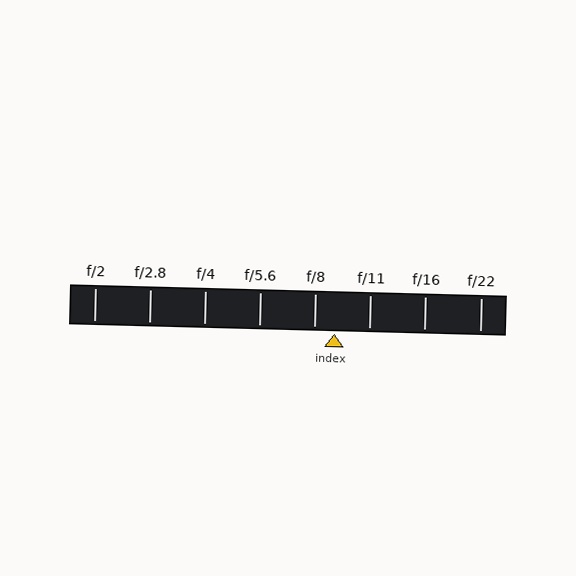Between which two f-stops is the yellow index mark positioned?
The index mark is between f/8 and f/11.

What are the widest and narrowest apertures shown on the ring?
The widest aperture shown is f/2 and the narrowest is f/22.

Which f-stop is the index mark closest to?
The index mark is closest to f/8.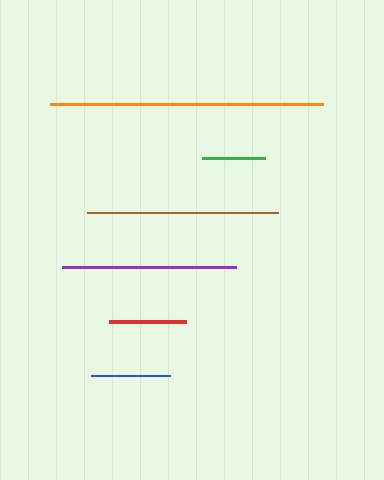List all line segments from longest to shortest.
From longest to shortest: orange, brown, purple, blue, red, green.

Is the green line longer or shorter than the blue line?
The blue line is longer than the green line.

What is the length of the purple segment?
The purple segment is approximately 174 pixels long.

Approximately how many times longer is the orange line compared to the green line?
The orange line is approximately 4.4 times the length of the green line.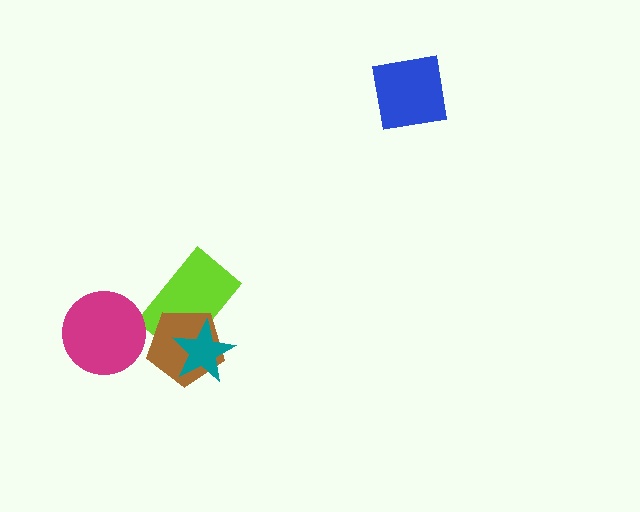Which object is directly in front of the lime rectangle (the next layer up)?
The brown pentagon is directly in front of the lime rectangle.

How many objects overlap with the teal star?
2 objects overlap with the teal star.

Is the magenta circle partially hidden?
No, no other shape covers it.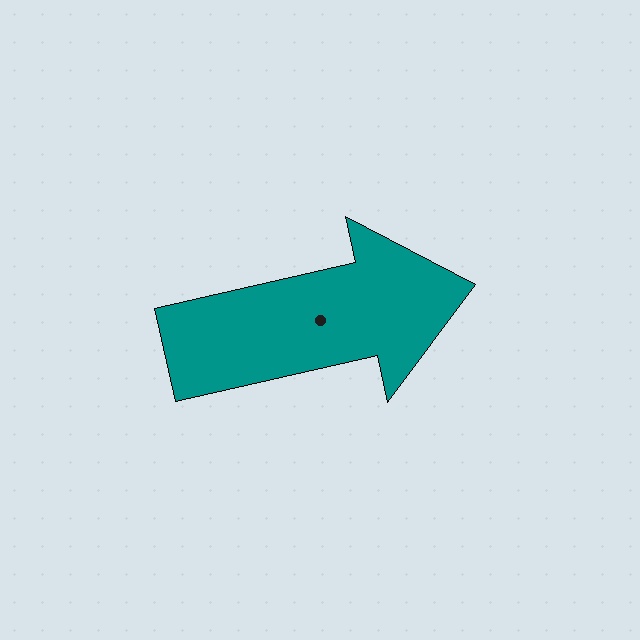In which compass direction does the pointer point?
East.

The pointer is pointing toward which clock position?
Roughly 3 o'clock.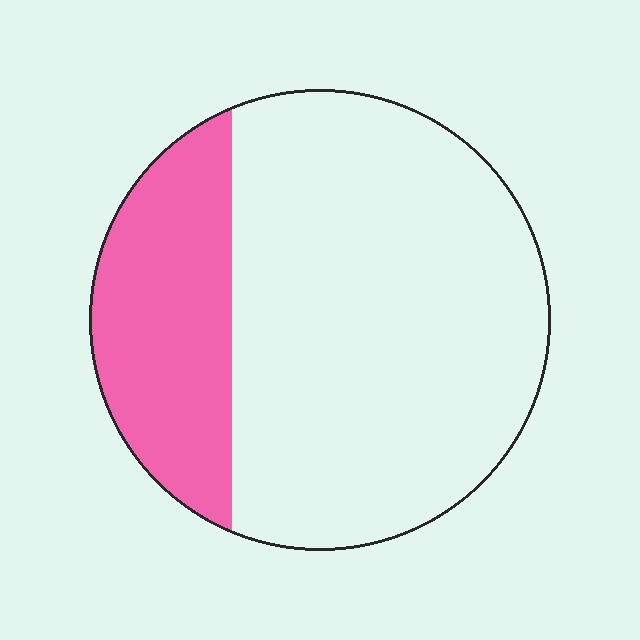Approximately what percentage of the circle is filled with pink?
Approximately 25%.